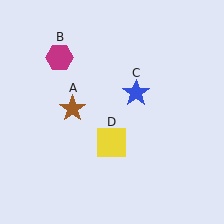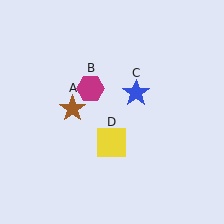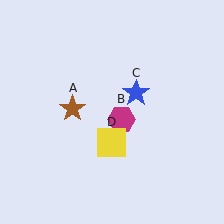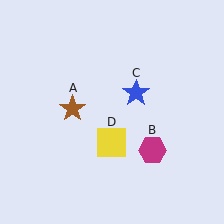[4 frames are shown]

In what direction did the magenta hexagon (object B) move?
The magenta hexagon (object B) moved down and to the right.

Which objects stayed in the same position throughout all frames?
Brown star (object A) and blue star (object C) and yellow square (object D) remained stationary.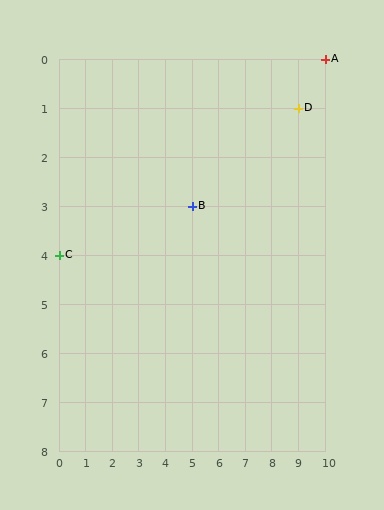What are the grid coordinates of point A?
Point A is at grid coordinates (10, 0).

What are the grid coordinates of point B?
Point B is at grid coordinates (5, 3).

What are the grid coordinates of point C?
Point C is at grid coordinates (0, 4).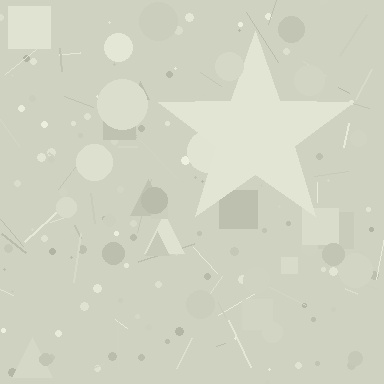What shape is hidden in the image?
A star is hidden in the image.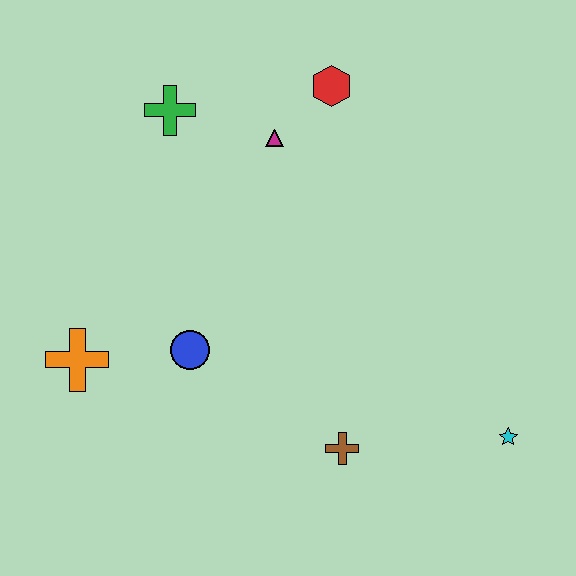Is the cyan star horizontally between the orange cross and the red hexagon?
No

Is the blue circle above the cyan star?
Yes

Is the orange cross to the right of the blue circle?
No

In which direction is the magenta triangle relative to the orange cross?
The magenta triangle is above the orange cross.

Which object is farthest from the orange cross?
The cyan star is farthest from the orange cross.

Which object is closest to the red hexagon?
The magenta triangle is closest to the red hexagon.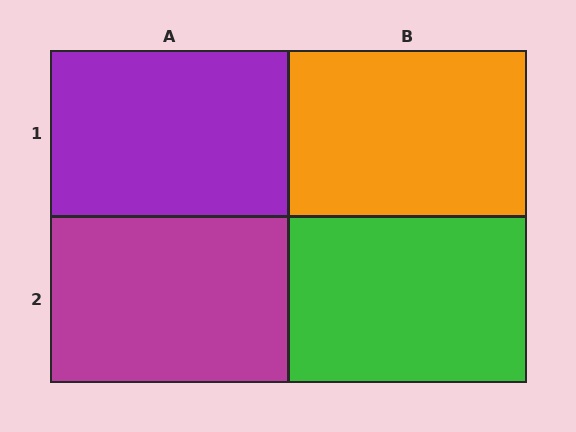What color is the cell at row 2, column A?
Magenta.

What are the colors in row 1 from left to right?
Purple, orange.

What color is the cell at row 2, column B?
Green.